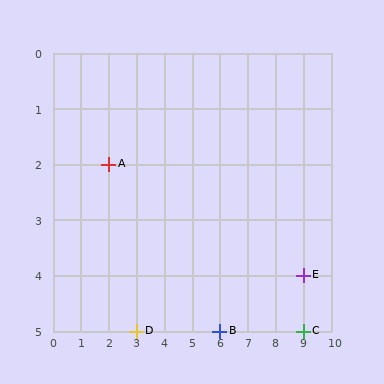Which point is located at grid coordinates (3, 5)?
Point D is at (3, 5).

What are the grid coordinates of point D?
Point D is at grid coordinates (3, 5).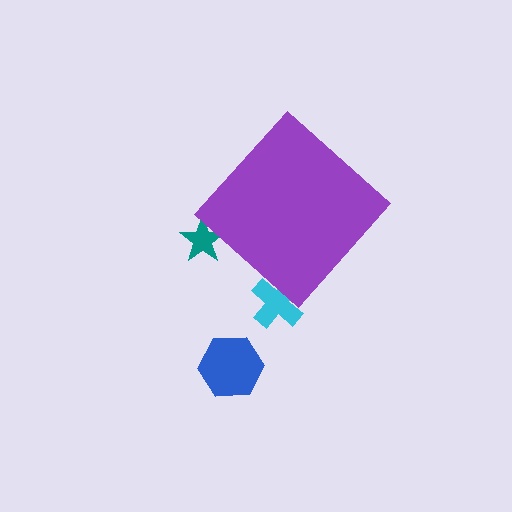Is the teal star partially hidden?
Yes, the teal star is partially hidden behind the purple diamond.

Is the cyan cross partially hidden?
Yes, the cyan cross is partially hidden behind the purple diamond.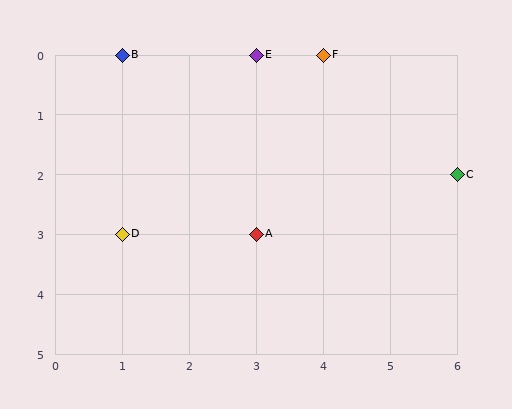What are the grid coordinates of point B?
Point B is at grid coordinates (1, 0).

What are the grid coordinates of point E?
Point E is at grid coordinates (3, 0).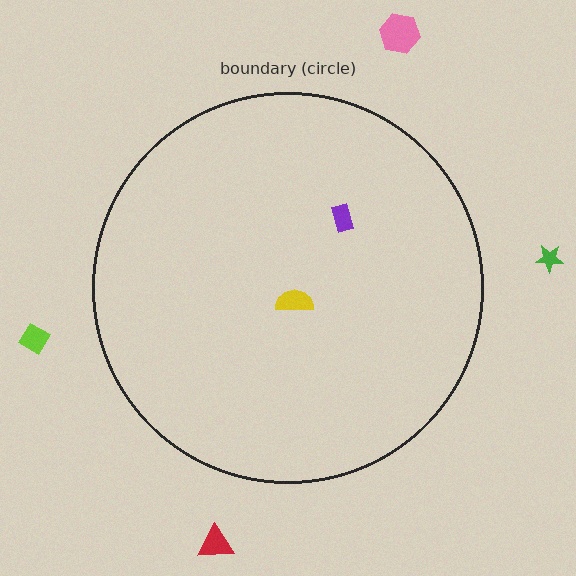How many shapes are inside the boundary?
2 inside, 4 outside.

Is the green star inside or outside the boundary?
Outside.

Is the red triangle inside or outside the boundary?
Outside.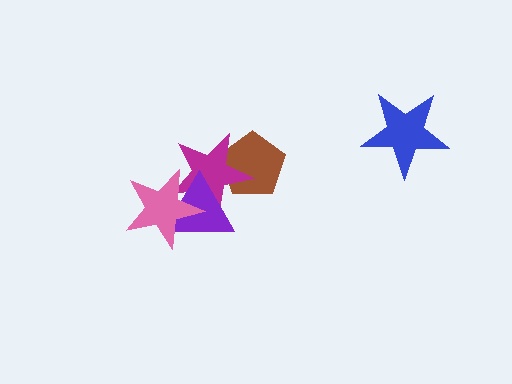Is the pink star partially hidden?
No, no other shape covers it.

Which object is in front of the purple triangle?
The pink star is in front of the purple triangle.